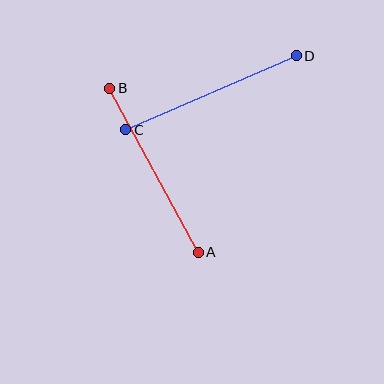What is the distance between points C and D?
The distance is approximately 186 pixels.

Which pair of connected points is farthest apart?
Points A and B are farthest apart.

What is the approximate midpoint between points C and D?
The midpoint is at approximately (211, 93) pixels.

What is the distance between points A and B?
The distance is approximately 186 pixels.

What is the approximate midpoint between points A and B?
The midpoint is at approximately (154, 170) pixels.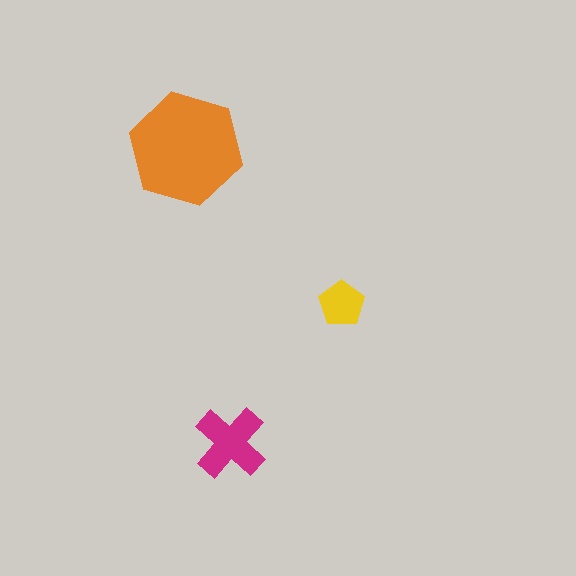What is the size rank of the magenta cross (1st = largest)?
2nd.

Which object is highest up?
The orange hexagon is topmost.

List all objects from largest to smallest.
The orange hexagon, the magenta cross, the yellow pentagon.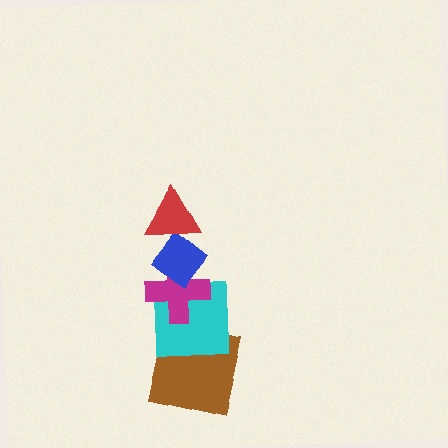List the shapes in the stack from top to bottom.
From top to bottom: the red triangle, the blue diamond, the magenta cross, the cyan square, the brown square.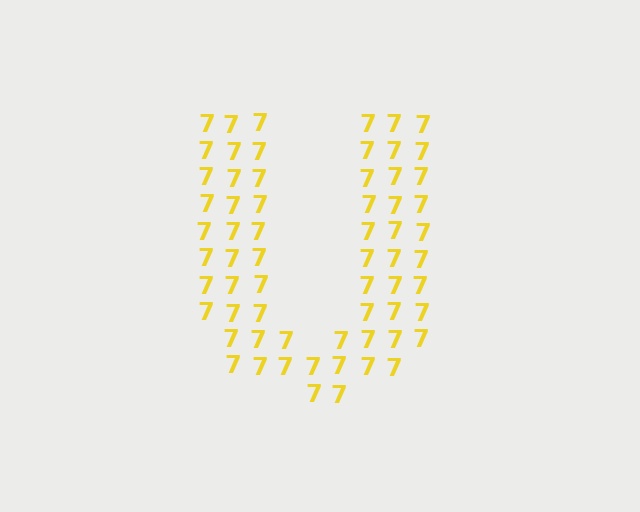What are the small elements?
The small elements are digit 7's.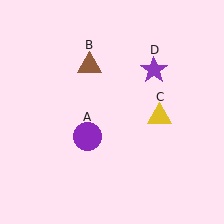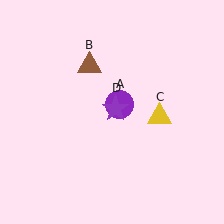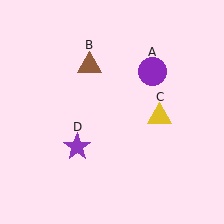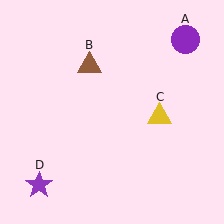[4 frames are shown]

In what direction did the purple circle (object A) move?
The purple circle (object A) moved up and to the right.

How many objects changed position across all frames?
2 objects changed position: purple circle (object A), purple star (object D).